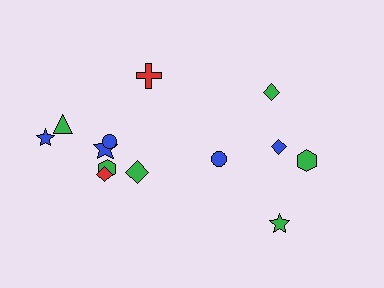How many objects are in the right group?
There are 5 objects.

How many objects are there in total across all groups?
There are 13 objects.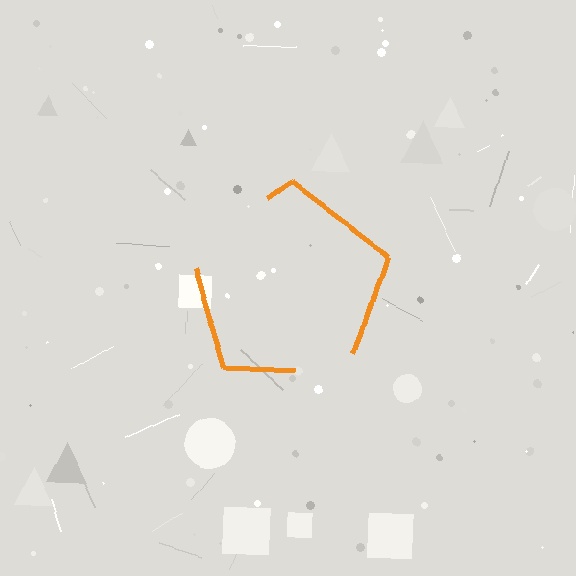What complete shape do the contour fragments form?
The contour fragments form a pentagon.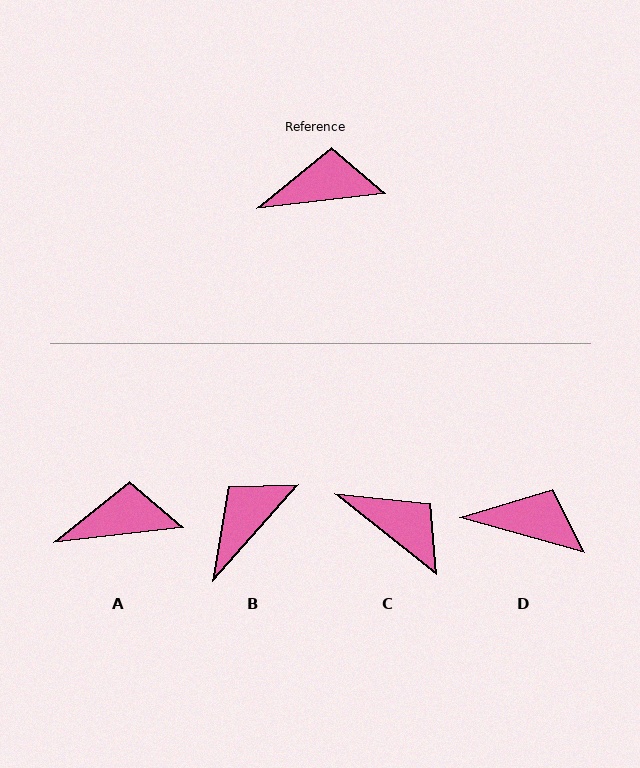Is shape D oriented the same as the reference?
No, it is off by about 22 degrees.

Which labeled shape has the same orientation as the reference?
A.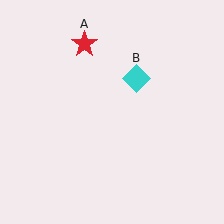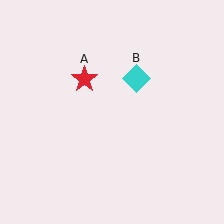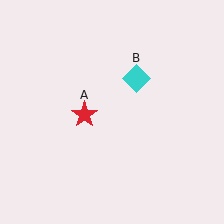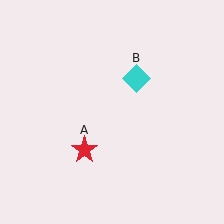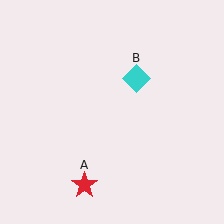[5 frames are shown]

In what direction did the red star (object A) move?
The red star (object A) moved down.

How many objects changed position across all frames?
1 object changed position: red star (object A).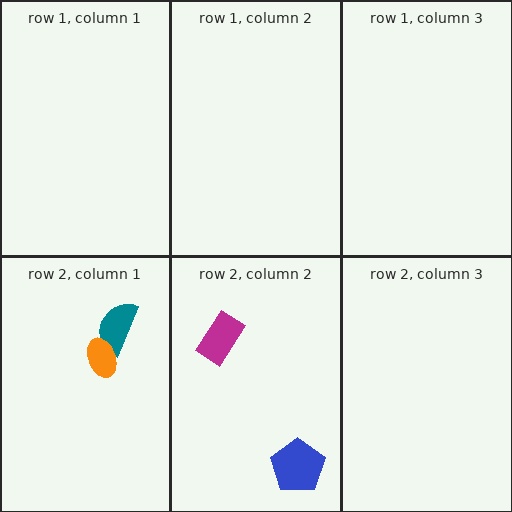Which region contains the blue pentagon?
The row 2, column 2 region.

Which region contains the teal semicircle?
The row 2, column 1 region.